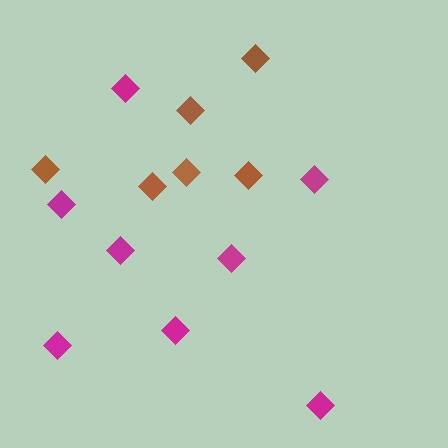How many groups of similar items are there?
There are 2 groups: one group of magenta diamonds (8) and one group of brown diamonds (6).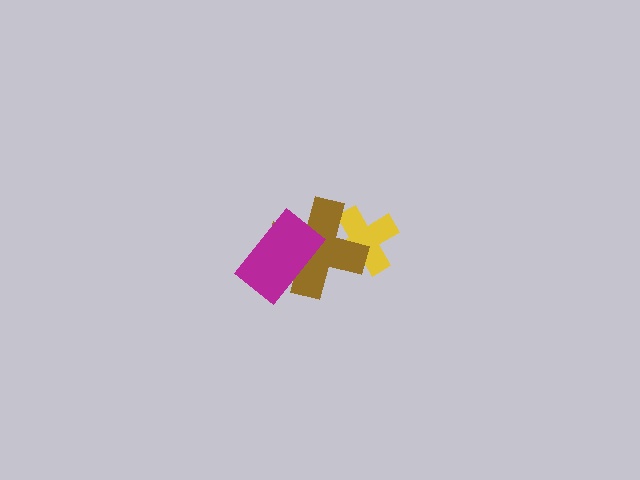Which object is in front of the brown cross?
The magenta rectangle is in front of the brown cross.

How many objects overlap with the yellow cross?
1 object overlaps with the yellow cross.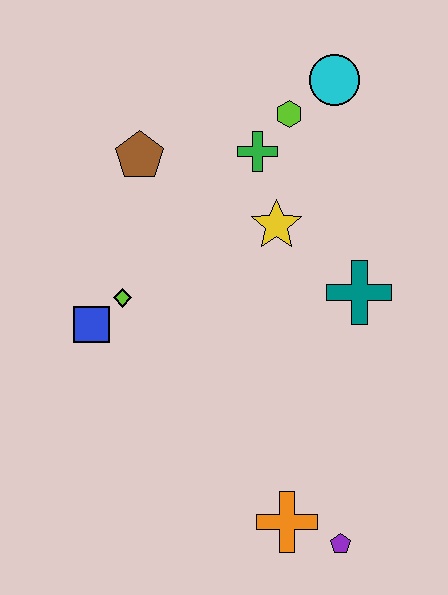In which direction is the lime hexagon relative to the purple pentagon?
The lime hexagon is above the purple pentagon.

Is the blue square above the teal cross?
No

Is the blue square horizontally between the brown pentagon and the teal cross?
No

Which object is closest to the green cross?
The lime hexagon is closest to the green cross.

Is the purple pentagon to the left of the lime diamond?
No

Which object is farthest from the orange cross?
The cyan circle is farthest from the orange cross.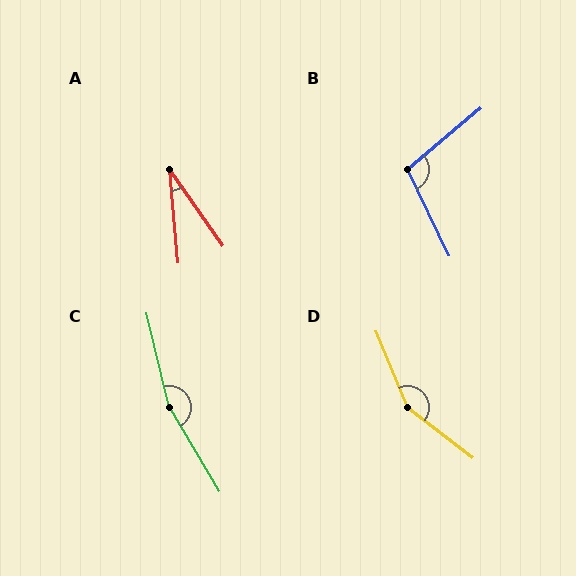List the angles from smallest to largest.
A (30°), B (104°), D (150°), C (163°).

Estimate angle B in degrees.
Approximately 104 degrees.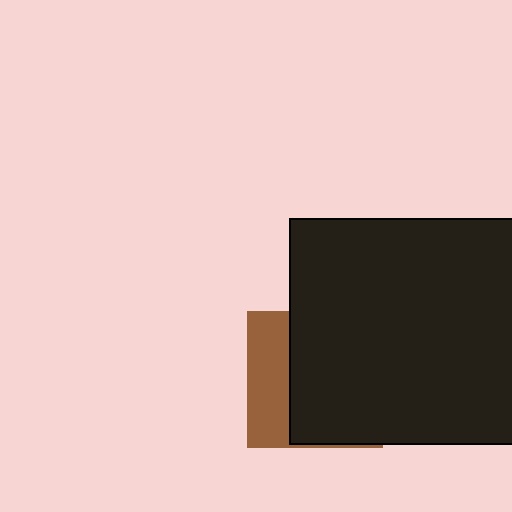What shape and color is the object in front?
The object in front is a black square.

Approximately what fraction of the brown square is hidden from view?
Roughly 68% of the brown square is hidden behind the black square.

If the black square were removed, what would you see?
You would see the complete brown square.